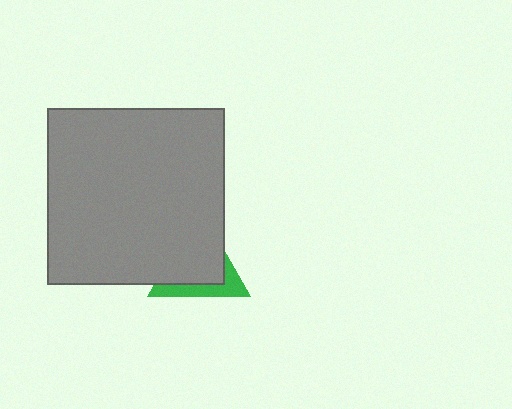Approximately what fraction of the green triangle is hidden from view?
Roughly 69% of the green triangle is hidden behind the gray square.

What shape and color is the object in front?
The object in front is a gray square.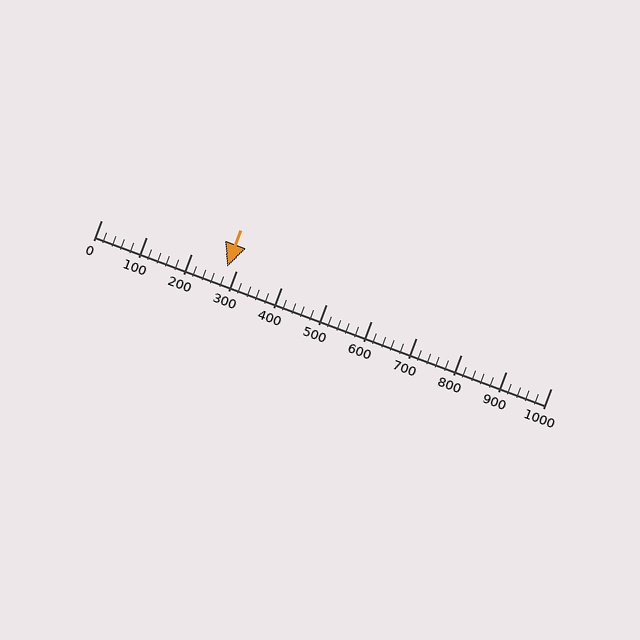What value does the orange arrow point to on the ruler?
The orange arrow points to approximately 280.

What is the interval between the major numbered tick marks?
The major tick marks are spaced 100 units apart.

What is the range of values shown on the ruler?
The ruler shows values from 0 to 1000.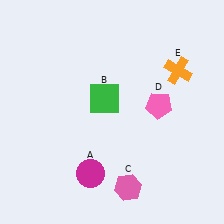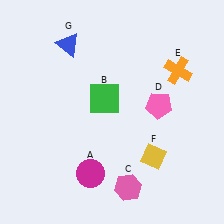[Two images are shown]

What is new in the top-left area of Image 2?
A blue triangle (G) was added in the top-left area of Image 2.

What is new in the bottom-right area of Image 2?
A yellow diamond (F) was added in the bottom-right area of Image 2.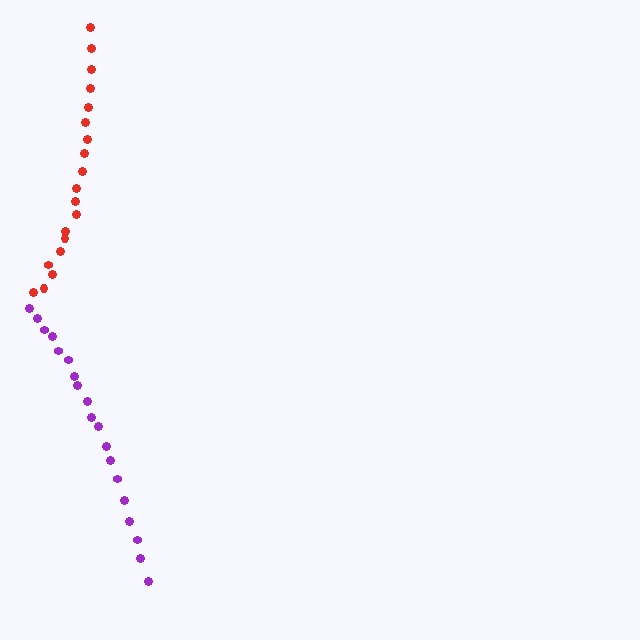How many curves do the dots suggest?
There are 2 distinct paths.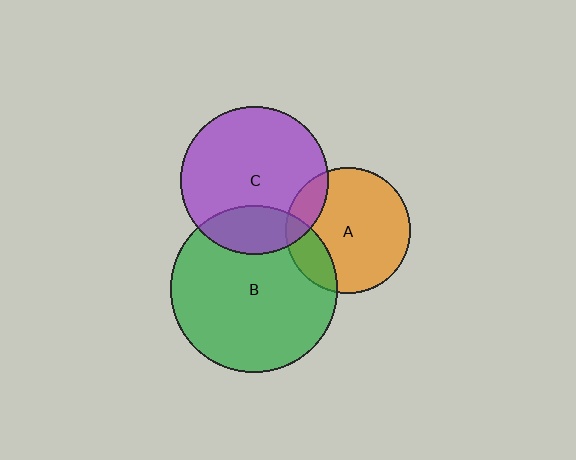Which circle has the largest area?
Circle B (green).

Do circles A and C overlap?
Yes.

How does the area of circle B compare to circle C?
Approximately 1.3 times.